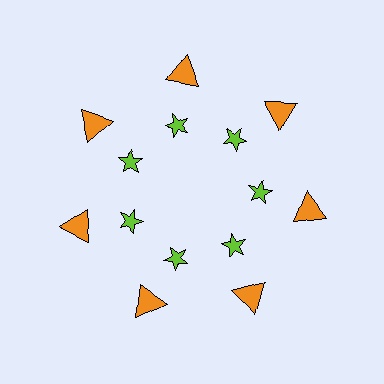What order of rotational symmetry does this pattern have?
This pattern has 7-fold rotational symmetry.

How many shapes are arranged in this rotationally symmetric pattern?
There are 14 shapes, arranged in 7 groups of 2.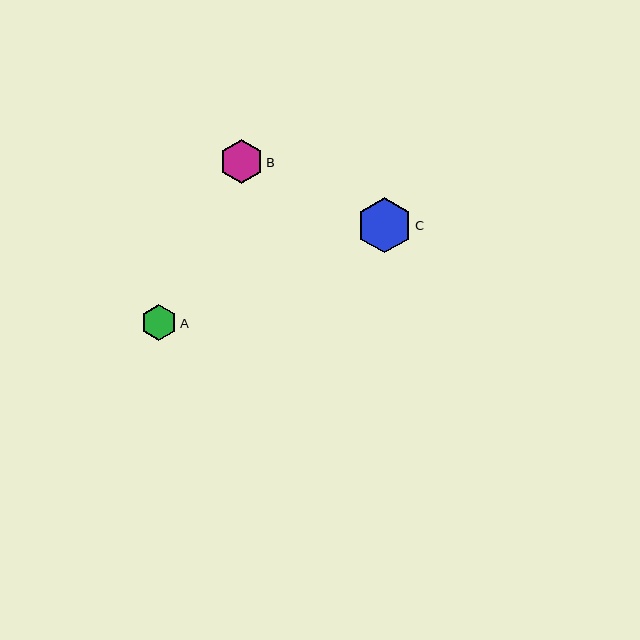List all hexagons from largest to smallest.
From largest to smallest: C, B, A.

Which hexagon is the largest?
Hexagon C is the largest with a size of approximately 56 pixels.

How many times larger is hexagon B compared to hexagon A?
Hexagon B is approximately 1.2 times the size of hexagon A.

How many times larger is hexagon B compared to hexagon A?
Hexagon B is approximately 1.2 times the size of hexagon A.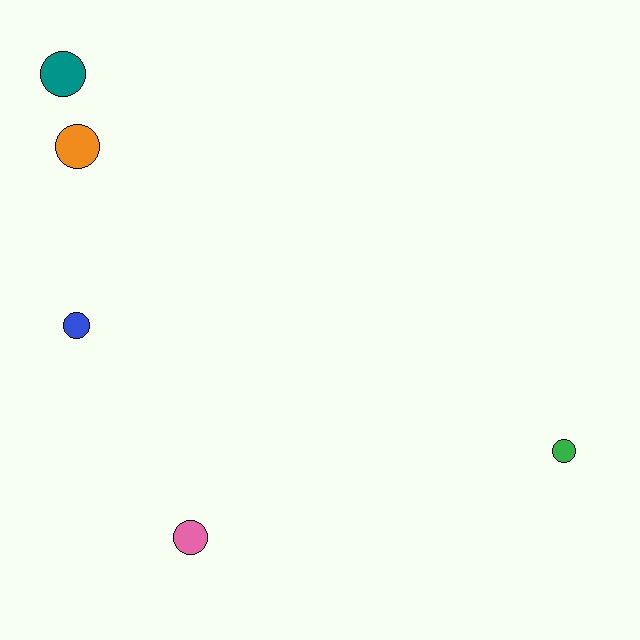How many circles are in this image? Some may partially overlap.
There are 5 circles.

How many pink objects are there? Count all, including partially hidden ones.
There is 1 pink object.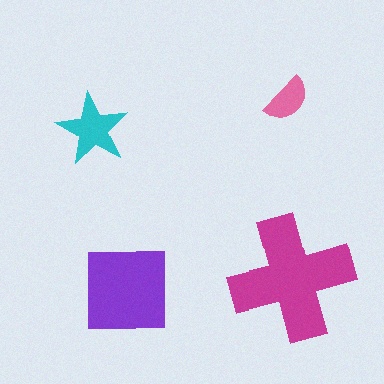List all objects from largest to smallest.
The magenta cross, the purple square, the cyan star, the pink semicircle.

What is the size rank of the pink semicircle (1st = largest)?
4th.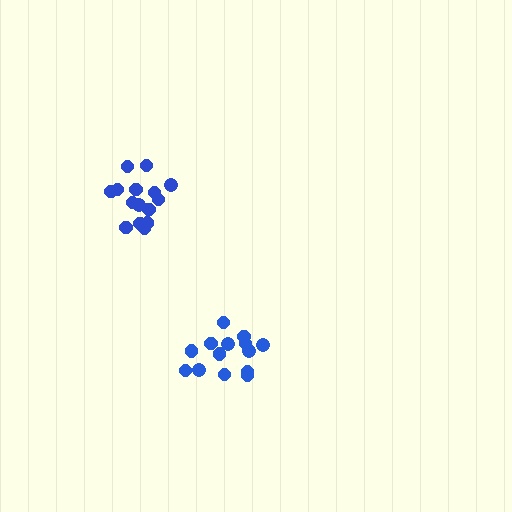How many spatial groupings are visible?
There are 2 spatial groupings.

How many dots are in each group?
Group 1: 15 dots, Group 2: 14 dots (29 total).